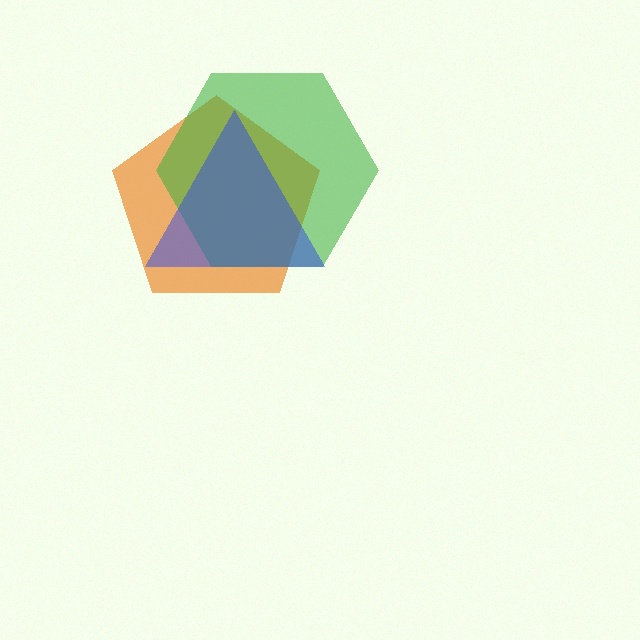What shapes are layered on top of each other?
The layered shapes are: an orange pentagon, a green hexagon, a blue triangle.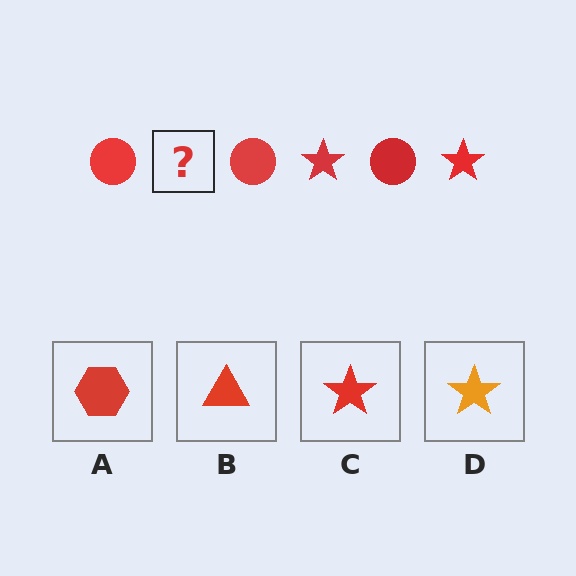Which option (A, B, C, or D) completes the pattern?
C.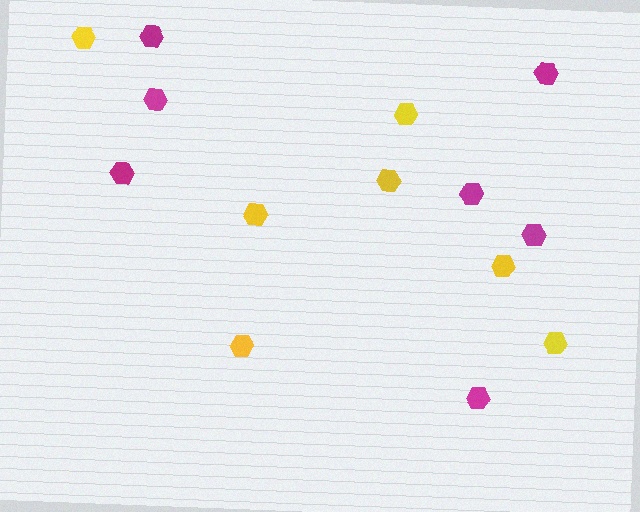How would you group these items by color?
There are 2 groups: one group of yellow hexagons (7) and one group of magenta hexagons (7).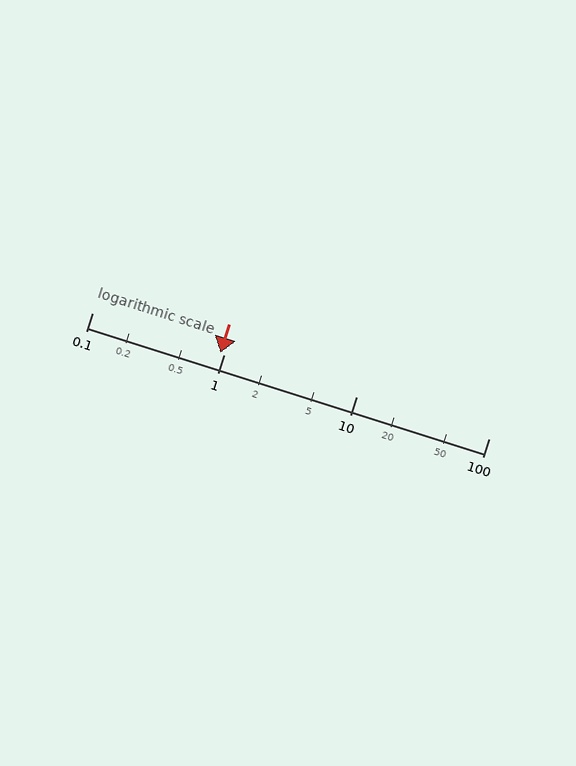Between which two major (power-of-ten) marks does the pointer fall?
The pointer is between 0.1 and 1.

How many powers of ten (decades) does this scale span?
The scale spans 3 decades, from 0.1 to 100.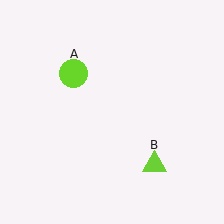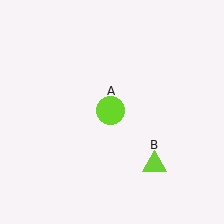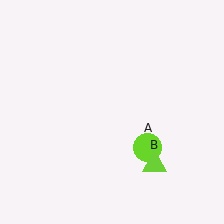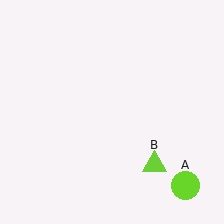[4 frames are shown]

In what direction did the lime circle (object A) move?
The lime circle (object A) moved down and to the right.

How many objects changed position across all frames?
1 object changed position: lime circle (object A).